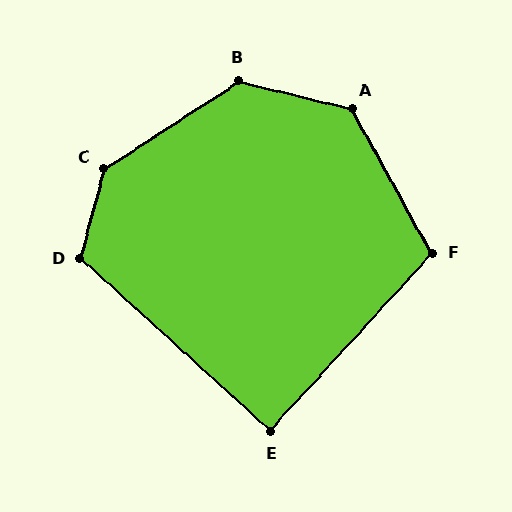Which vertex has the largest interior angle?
C, at approximately 137 degrees.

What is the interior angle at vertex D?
Approximately 118 degrees (obtuse).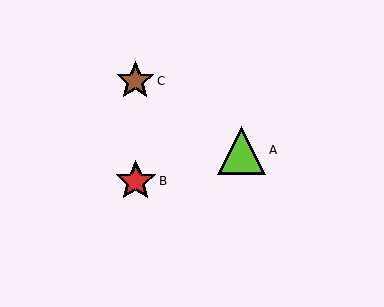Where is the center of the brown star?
The center of the brown star is at (135, 81).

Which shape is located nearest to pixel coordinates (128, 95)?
The brown star (labeled C) at (135, 81) is nearest to that location.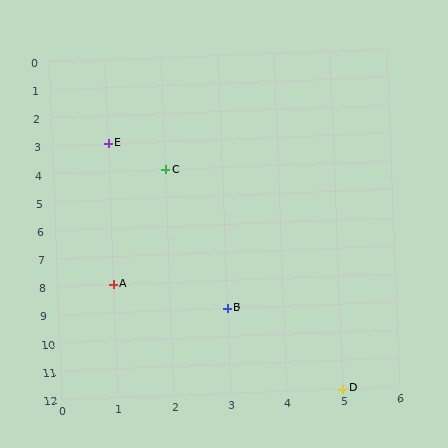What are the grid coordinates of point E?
Point E is at grid coordinates (1, 3).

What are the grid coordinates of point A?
Point A is at grid coordinates (1, 8).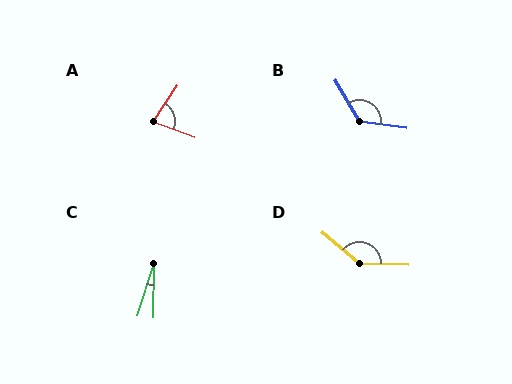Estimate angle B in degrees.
Approximately 128 degrees.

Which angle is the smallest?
C, at approximately 17 degrees.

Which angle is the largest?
D, at approximately 142 degrees.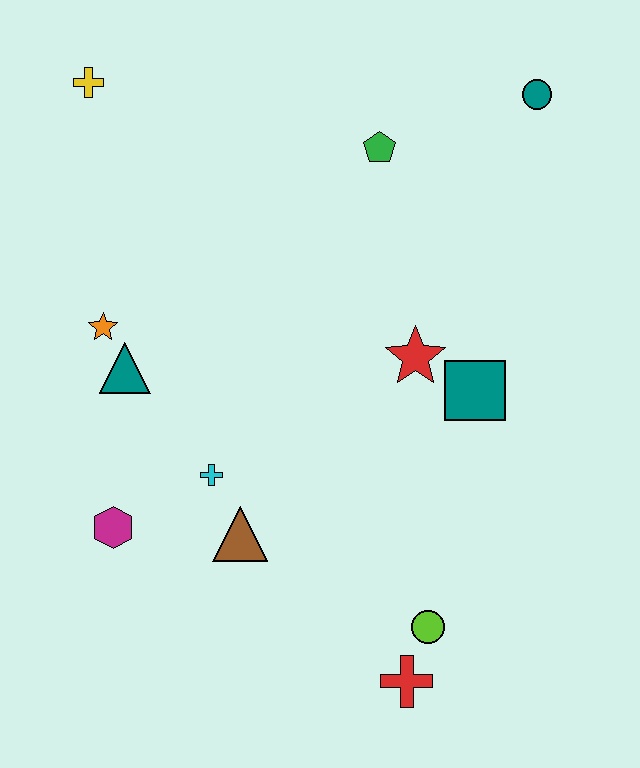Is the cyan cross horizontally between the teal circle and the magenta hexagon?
Yes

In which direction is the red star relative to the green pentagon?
The red star is below the green pentagon.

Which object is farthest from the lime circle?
The yellow cross is farthest from the lime circle.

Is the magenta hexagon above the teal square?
No